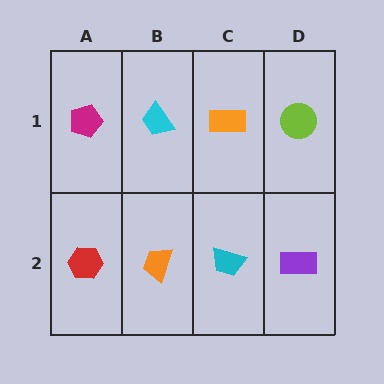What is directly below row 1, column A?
A red hexagon.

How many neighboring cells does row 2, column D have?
2.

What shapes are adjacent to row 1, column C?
A cyan trapezoid (row 2, column C), a cyan trapezoid (row 1, column B), a lime circle (row 1, column D).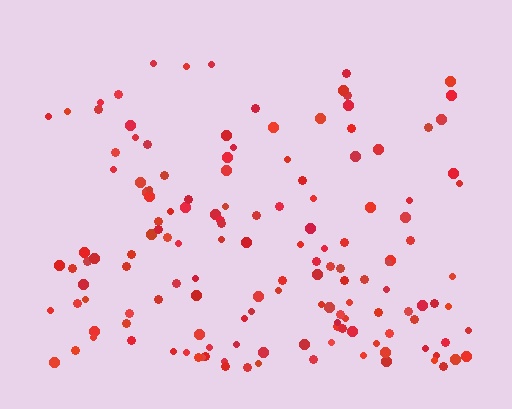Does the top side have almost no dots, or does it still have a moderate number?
Still a moderate number, just noticeably fewer than the bottom.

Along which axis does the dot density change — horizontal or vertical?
Vertical.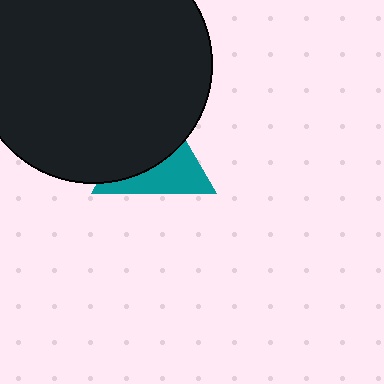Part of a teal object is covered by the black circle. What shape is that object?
It is a triangle.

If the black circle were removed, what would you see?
You would see the complete teal triangle.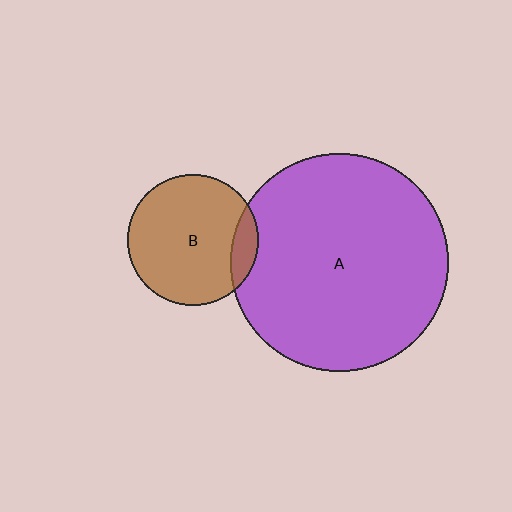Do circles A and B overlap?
Yes.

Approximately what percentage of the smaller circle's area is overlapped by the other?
Approximately 10%.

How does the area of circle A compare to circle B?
Approximately 2.8 times.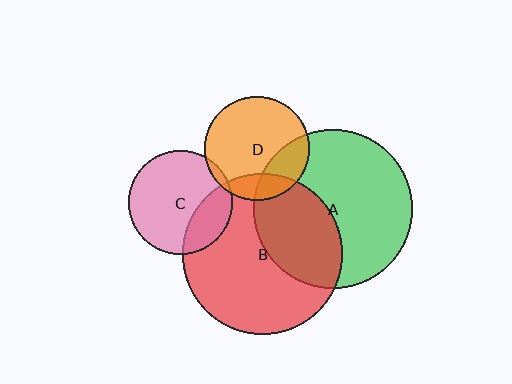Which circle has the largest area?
Circle B (red).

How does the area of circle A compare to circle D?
Approximately 2.3 times.